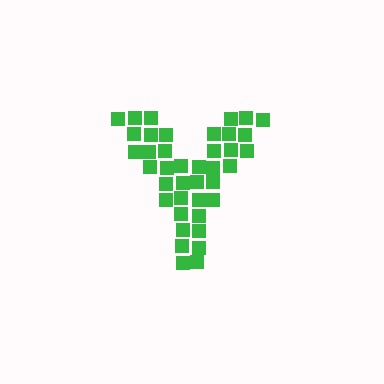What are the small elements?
The small elements are squares.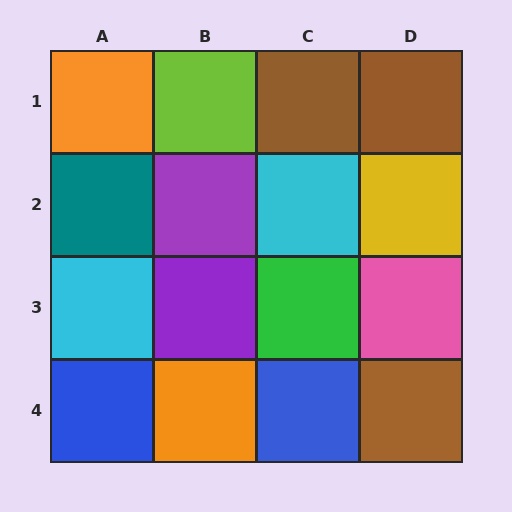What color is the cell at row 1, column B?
Lime.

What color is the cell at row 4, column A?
Blue.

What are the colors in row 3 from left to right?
Cyan, purple, green, pink.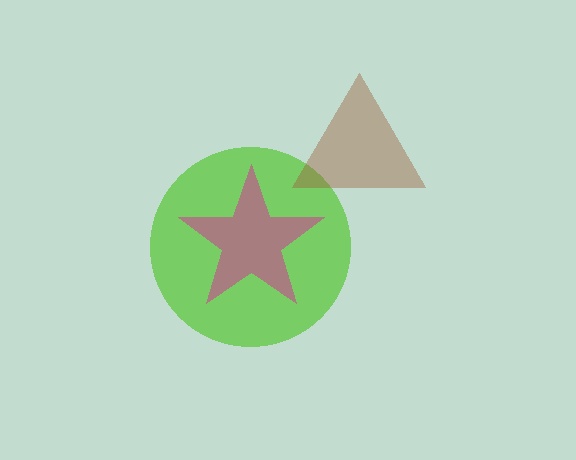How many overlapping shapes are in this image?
There are 3 overlapping shapes in the image.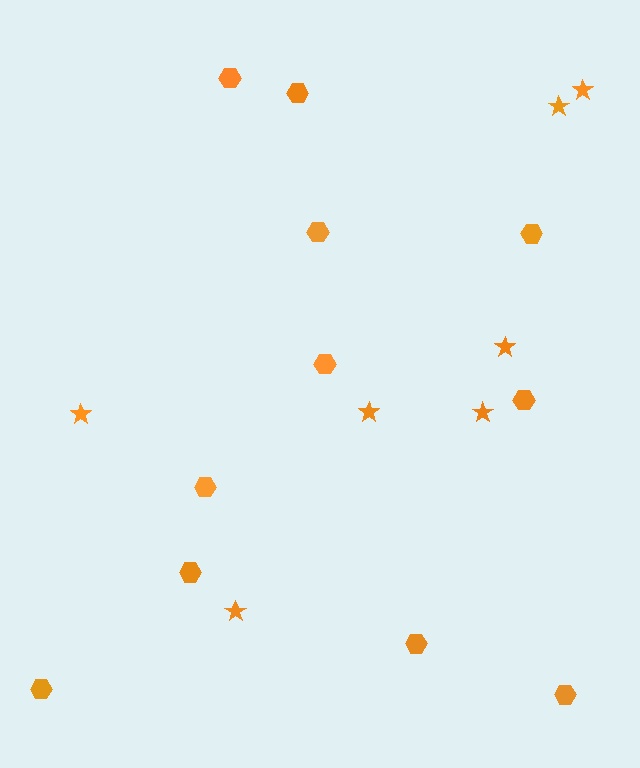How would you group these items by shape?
There are 2 groups: one group of stars (7) and one group of hexagons (11).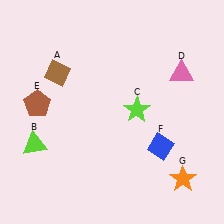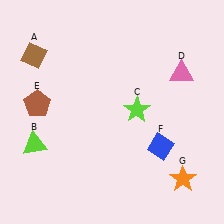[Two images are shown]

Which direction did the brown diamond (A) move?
The brown diamond (A) moved left.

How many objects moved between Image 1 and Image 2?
1 object moved between the two images.